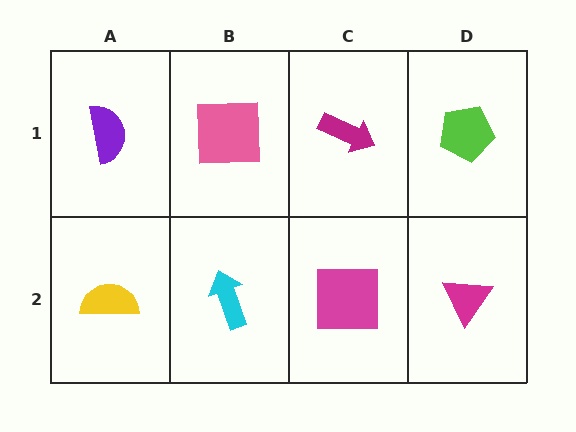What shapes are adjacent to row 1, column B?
A cyan arrow (row 2, column B), a purple semicircle (row 1, column A), a magenta arrow (row 1, column C).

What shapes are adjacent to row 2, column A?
A purple semicircle (row 1, column A), a cyan arrow (row 2, column B).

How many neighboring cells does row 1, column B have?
3.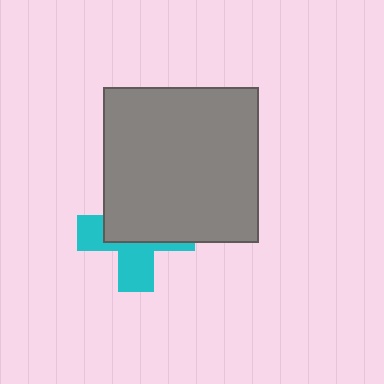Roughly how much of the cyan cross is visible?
A small part of it is visible (roughly 43%).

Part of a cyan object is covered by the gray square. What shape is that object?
It is a cross.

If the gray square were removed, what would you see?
You would see the complete cyan cross.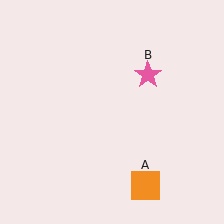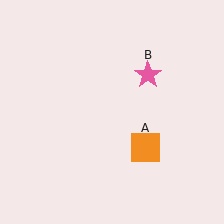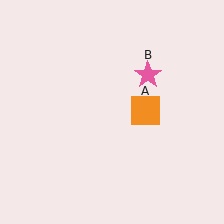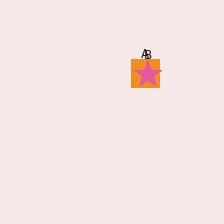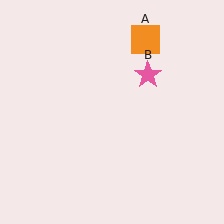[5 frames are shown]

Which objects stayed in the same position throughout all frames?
Pink star (object B) remained stationary.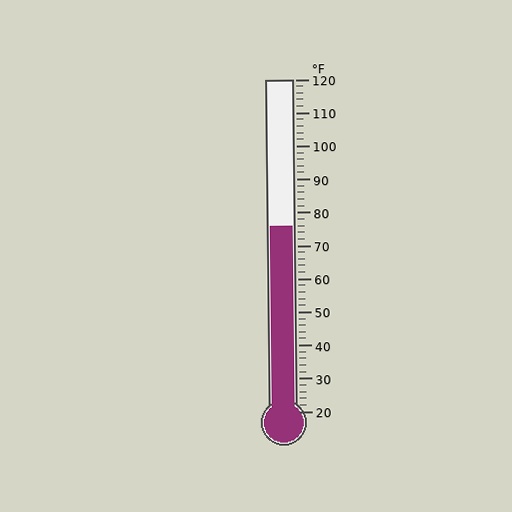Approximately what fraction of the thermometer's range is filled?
The thermometer is filled to approximately 55% of its range.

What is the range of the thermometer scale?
The thermometer scale ranges from 20°F to 120°F.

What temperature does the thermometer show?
The thermometer shows approximately 76°F.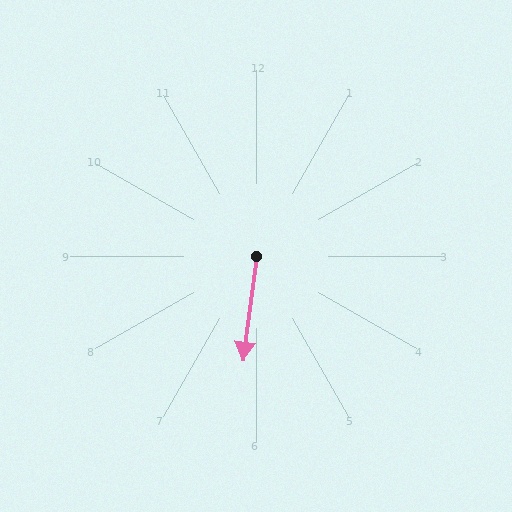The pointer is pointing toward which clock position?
Roughly 6 o'clock.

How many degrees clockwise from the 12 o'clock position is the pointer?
Approximately 187 degrees.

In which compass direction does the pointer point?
South.